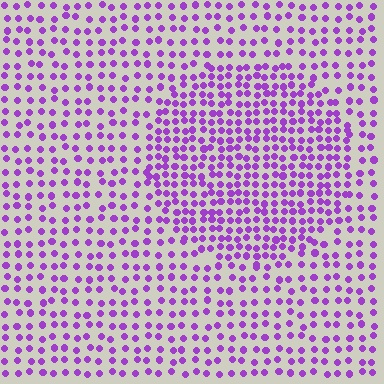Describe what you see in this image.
The image contains small purple elements arranged at two different densities. A circle-shaped region is visible where the elements are more densely packed than the surrounding area.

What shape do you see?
I see a circle.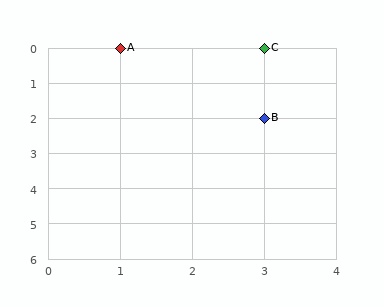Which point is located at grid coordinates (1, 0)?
Point A is at (1, 0).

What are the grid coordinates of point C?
Point C is at grid coordinates (3, 0).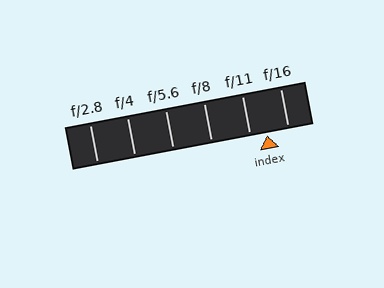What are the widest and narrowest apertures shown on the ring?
The widest aperture shown is f/2.8 and the narrowest is f/16.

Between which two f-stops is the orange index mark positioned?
The index mark is between f/11 and f/16.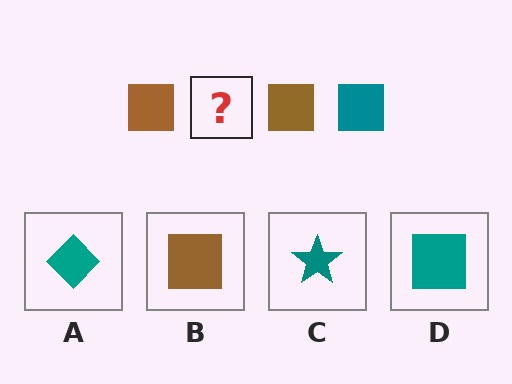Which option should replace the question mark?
Option D.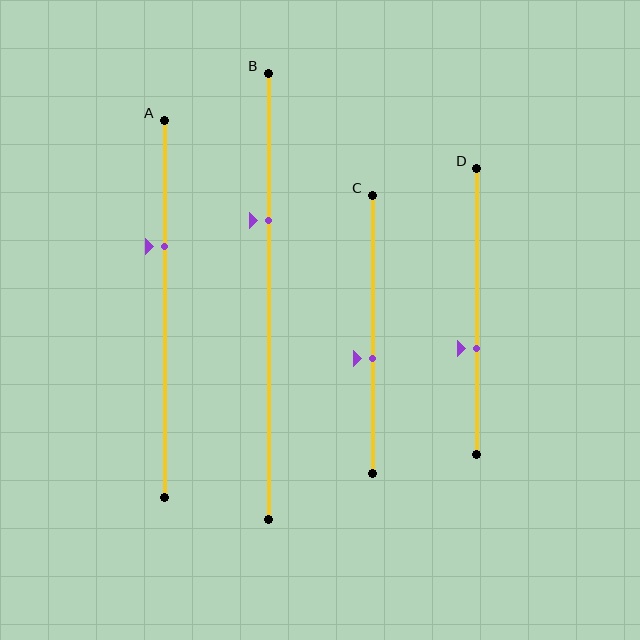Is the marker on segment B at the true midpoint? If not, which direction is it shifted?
No, the marker on segment B is shifted upward by about 17% of the segment length.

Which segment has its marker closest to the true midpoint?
Segment C has its marker closest to the true midpoint.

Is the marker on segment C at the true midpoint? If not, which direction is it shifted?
No, the marker on segment C is shifted downward by about 9% of the segment length.